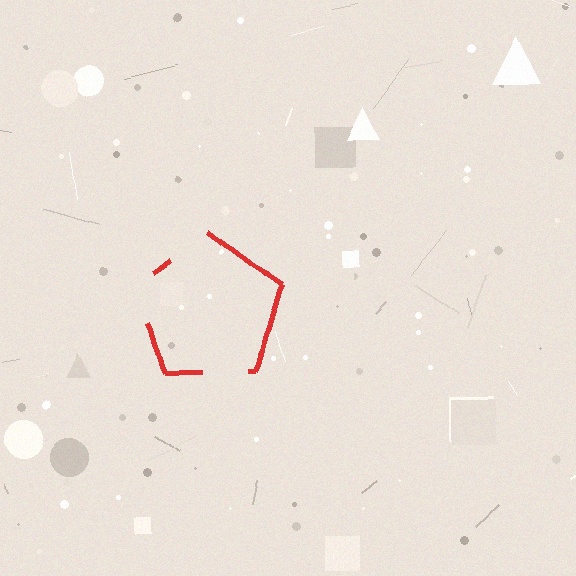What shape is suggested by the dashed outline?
The dashed outline suggests a pentagon.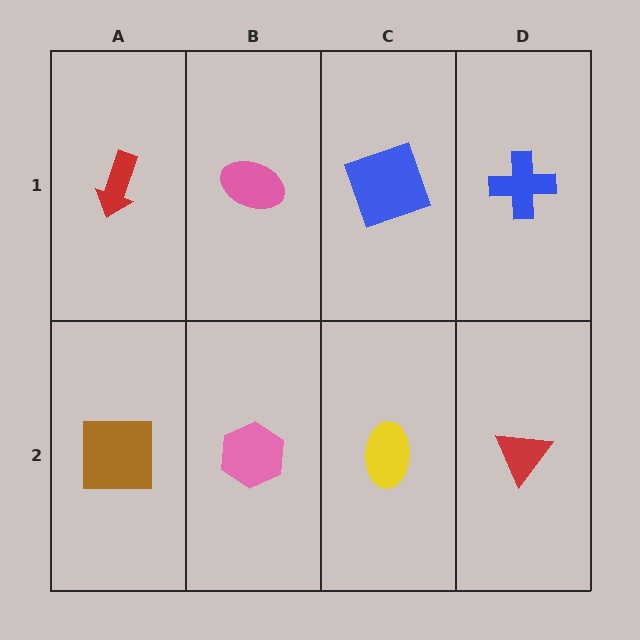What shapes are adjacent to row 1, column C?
A yellow ellipse (row 2, column C), a pink ellipse (row 1, column B), a blue cross (row 1, column D).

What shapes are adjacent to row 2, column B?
A pink ellipse (row 1, column B), a brown square (row 2, column A), a yellow ellipse (row 2, column C).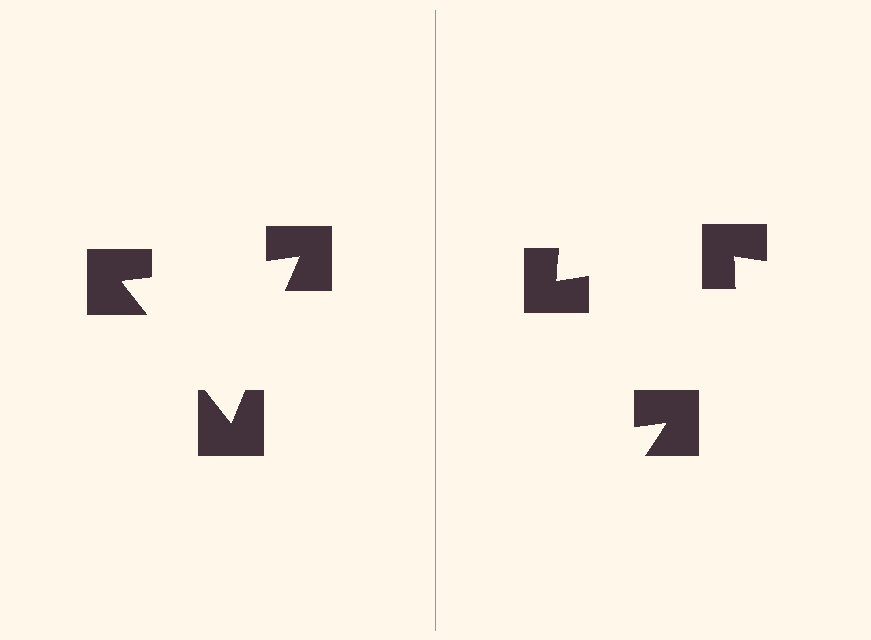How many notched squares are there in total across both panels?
6 — 3 on each side.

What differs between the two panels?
The notched squares are positioned identically on both sides; only the wedge orientations differ. On the left they align to a triangle; on the right they are misaligned.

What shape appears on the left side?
An illusory triangle.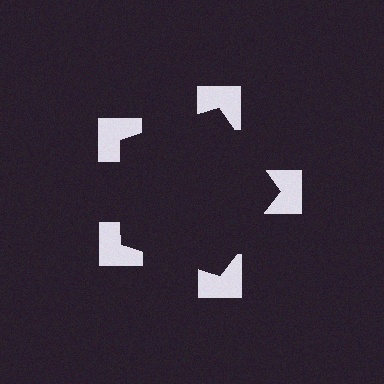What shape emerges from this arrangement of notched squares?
An illusory pentagon — its edges are inferred from the aligned wedge cuts in the notched squares, not physically drawn.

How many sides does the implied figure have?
5 sides.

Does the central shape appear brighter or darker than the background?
It typically appears slightly darker than the background, even though no actual brightness change is drawn.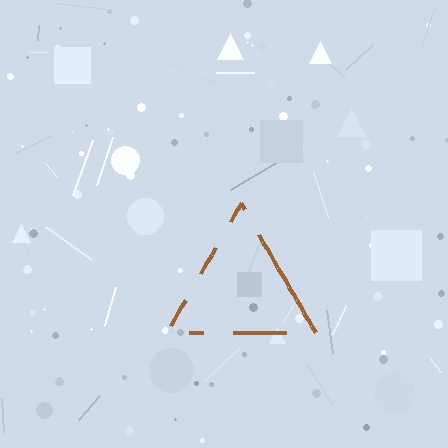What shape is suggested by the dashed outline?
The dashed outline suggests a triangle.